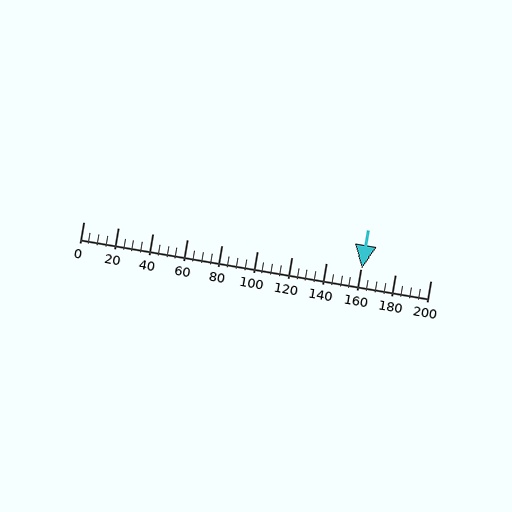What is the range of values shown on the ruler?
The ruler shows values from 0 to 200.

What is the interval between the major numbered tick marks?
The major tick marks are spaced 20 units apart.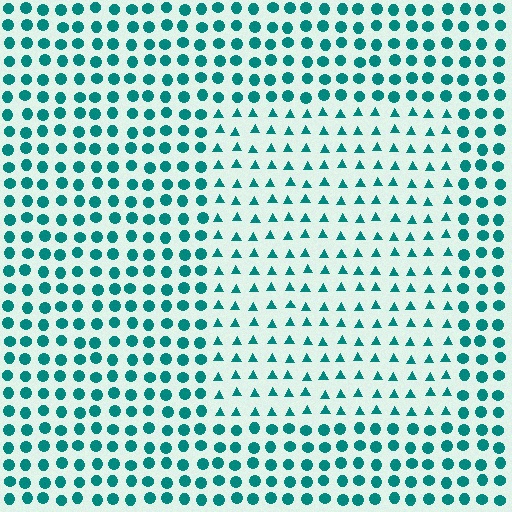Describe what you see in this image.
The image is filled with small teal elements arranged in a uniform grid. A rectangle-shaped region contains triangles, while the surrounding area contains circles. The boundary is defined purely by the change in element shape.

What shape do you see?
I see a rectangle.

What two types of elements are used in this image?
The image uses triangles inside the rectangle region and circles outside it.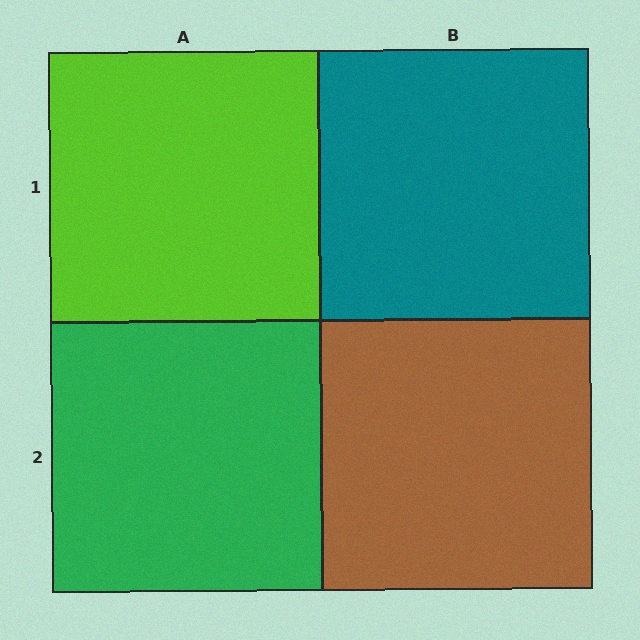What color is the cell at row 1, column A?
Lime.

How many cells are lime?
1 cell is lime.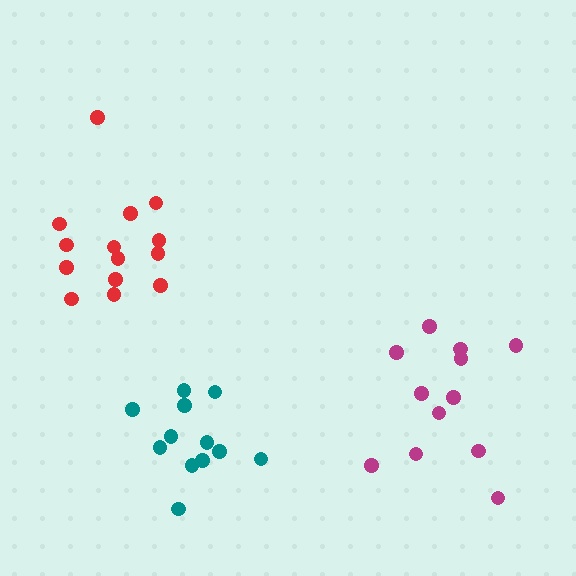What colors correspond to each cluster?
The clusters are colored: teal, red, magenta.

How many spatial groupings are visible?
There are 3 spatial groupings.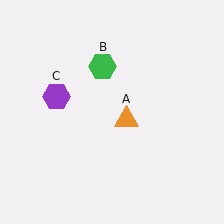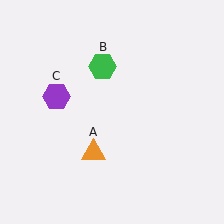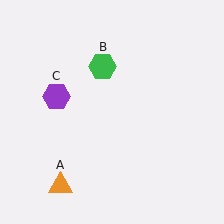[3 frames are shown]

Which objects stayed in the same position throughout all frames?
Green hexagon (object B) and purple hexagon (object C) remained stationary.